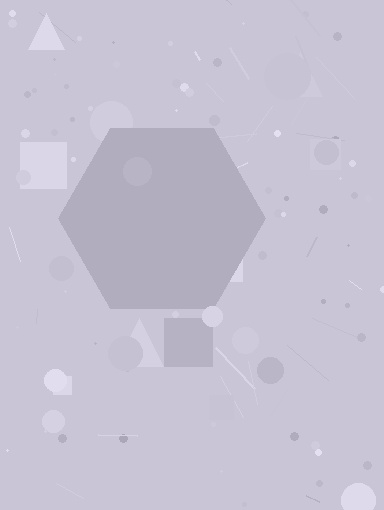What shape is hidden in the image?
A hexagon is hidden in the image.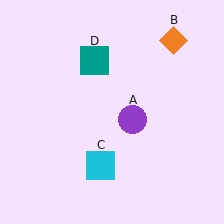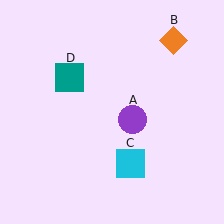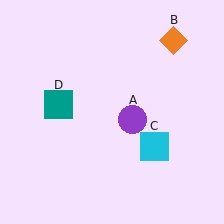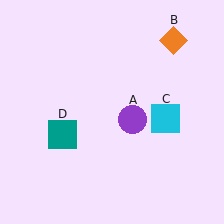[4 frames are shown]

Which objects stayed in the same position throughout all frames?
Purple circle (object A) and orange diamond (object B) remained stationary.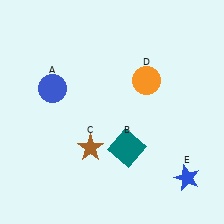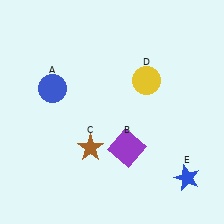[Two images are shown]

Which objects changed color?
B changed from teal to purple. D changed from orange to yellow.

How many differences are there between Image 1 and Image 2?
There are 2 differences between the two images.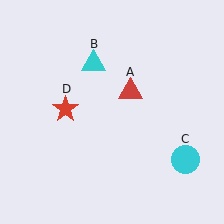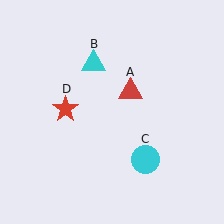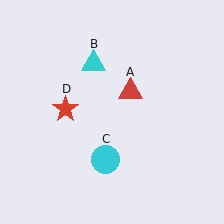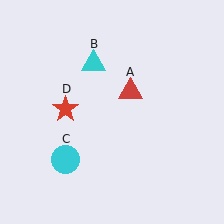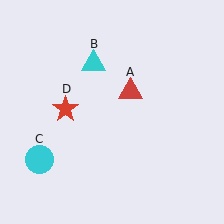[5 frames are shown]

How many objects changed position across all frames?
1 object changed position: cyan circle (object C).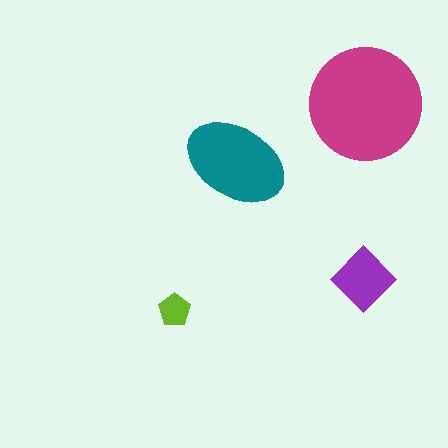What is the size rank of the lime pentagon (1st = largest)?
4th.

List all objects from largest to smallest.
The magenta circle, the teal ellipse, the purple diamond, the lime pentagon.